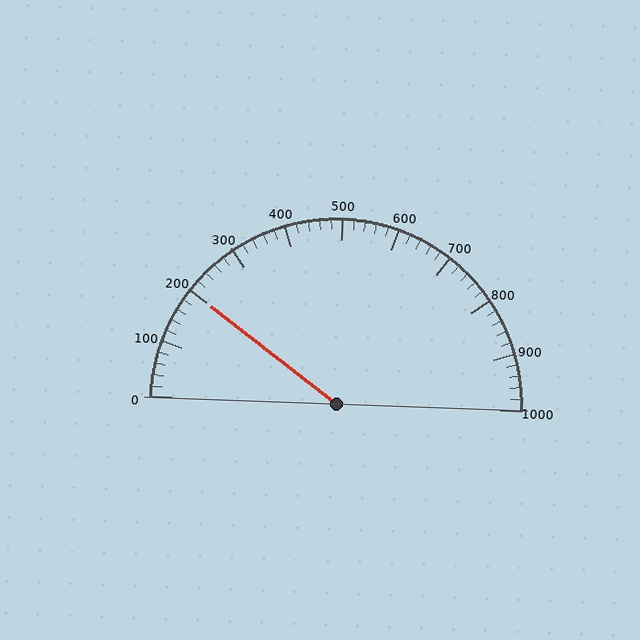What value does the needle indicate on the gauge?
The needle indicates approximately 200.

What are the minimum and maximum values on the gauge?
The gauge ranges from 0 to 1000.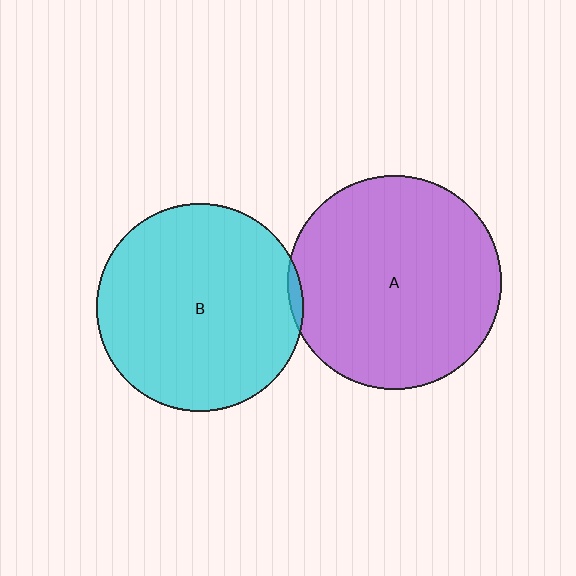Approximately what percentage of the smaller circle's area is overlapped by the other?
Approximately 5%.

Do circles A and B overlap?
Yes.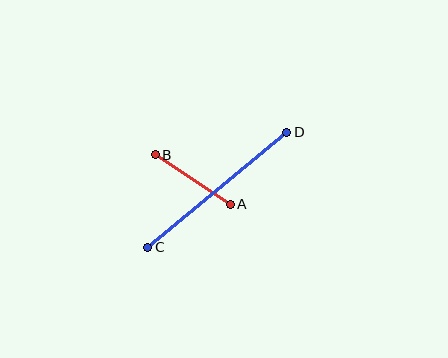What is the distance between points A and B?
The distance is approximately 90 pixels.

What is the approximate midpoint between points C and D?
The midpoint is at approximately (217, 190) pixels.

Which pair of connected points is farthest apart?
Points C and D are farthest apart.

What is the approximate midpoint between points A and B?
The midpoint is at approximately (193, 180) pixels.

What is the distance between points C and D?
The distance is approximately 181 pixels.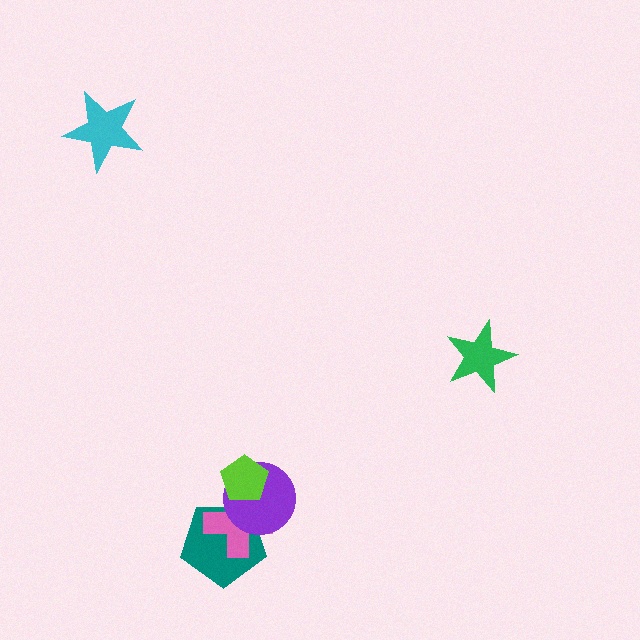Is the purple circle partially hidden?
Yes, it is partially covered by another shape.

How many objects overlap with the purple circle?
3 objects overlap with the purple circle.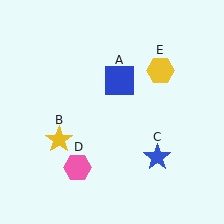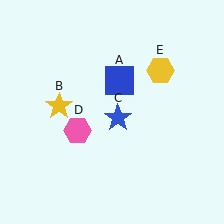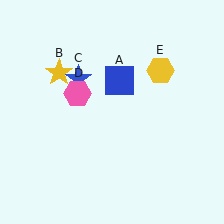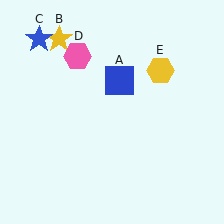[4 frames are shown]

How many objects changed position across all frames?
3 objects changed position: yellow star (object B), blue star (object C), pink hexagon (object D).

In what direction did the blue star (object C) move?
The blue star (object C) moved up and to the left.